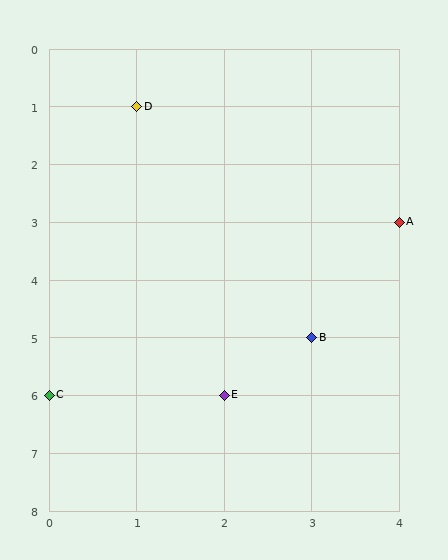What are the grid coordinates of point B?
Point B is at grid coordinates (3, 5).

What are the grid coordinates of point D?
Point D is at grid coordinates (1, 1).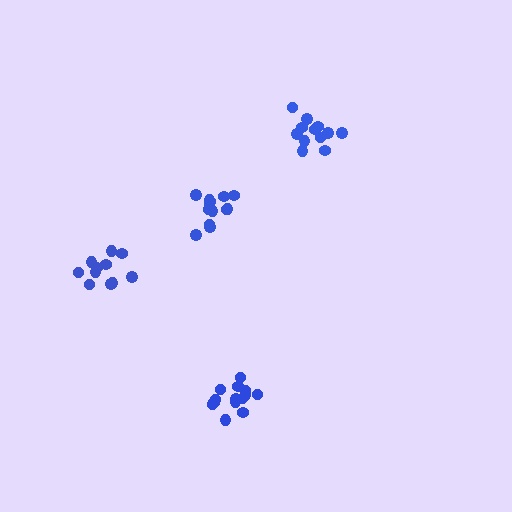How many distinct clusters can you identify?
There are 4 distinct clusters.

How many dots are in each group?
Group 1: 14 dots, Group 2: 12 dots, Group 3: 13 dots, Group 4: 11 dots (50 total).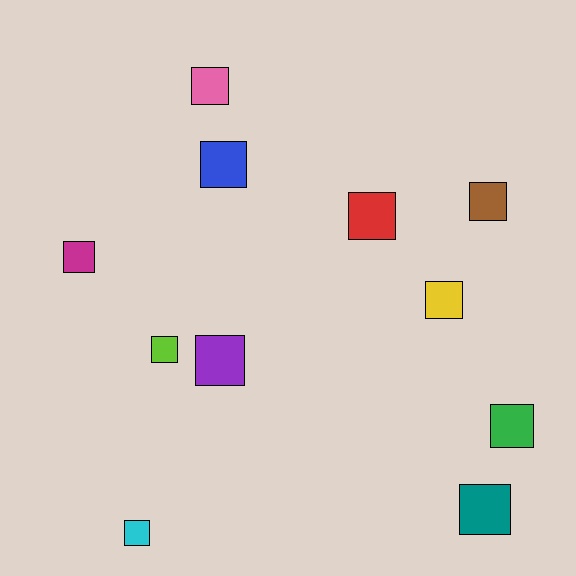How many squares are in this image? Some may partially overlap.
There are 11 squares.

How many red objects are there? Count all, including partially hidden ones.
There is 1 red object.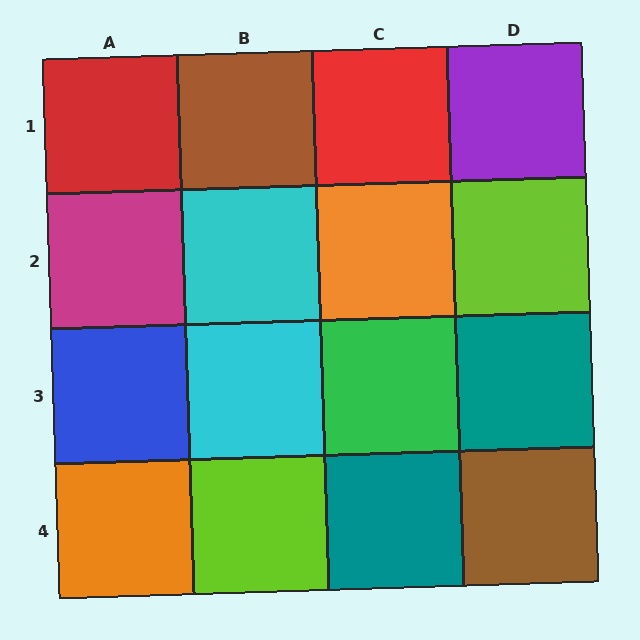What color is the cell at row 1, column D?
Purple.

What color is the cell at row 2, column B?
Cyan.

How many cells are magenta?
1 cell is magenta.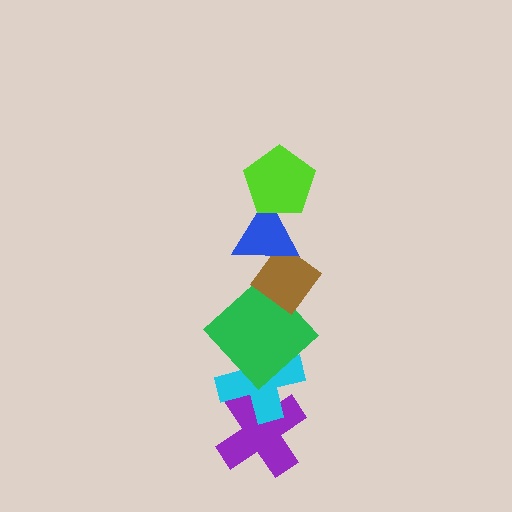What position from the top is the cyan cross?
The cyan cross is 5th from the top.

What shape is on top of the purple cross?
The cyan cross is on top of the purple cross.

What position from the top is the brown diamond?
The brown diamond is 3rd from the top.